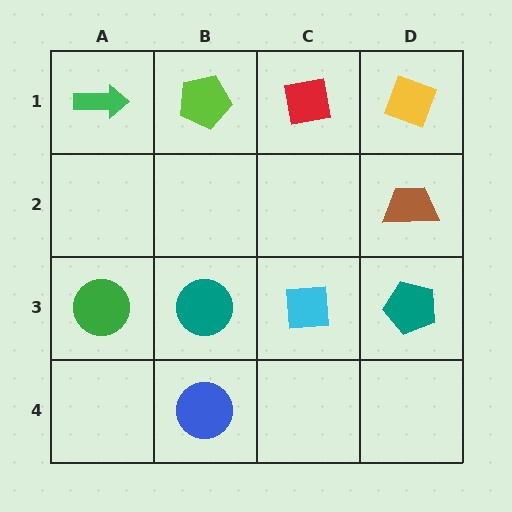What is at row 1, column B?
A lime pentagon.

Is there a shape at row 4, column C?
No, that cell is empty.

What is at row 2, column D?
A brown trapezoid.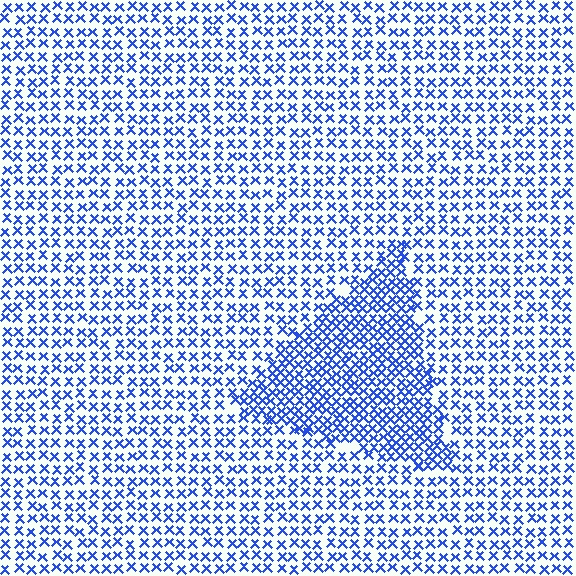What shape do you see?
I see a triangle.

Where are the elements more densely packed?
The elements are more densely packed inside the triangle boundary.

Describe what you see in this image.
The image contains small blue elements arranged at two different densities. A triangle-shaped region is visible where the elements are more densely packed than the surrounding area.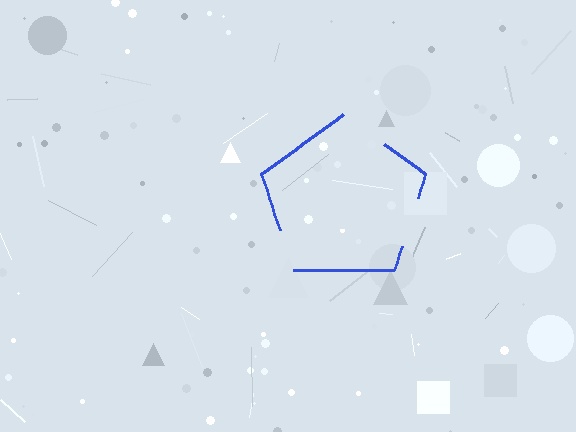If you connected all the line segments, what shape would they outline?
They would outline a pentagon.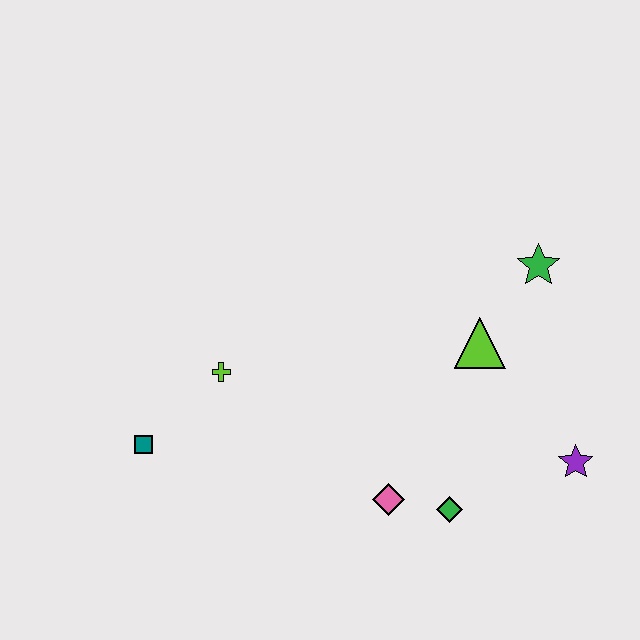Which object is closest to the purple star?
The green diamond is closest to the purple star.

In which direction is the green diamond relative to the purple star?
The green diamond is to the left of the purple star.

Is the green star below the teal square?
No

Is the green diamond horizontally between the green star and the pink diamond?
Yes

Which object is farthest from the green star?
The teal square is farthest from the green star.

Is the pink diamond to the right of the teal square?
Yes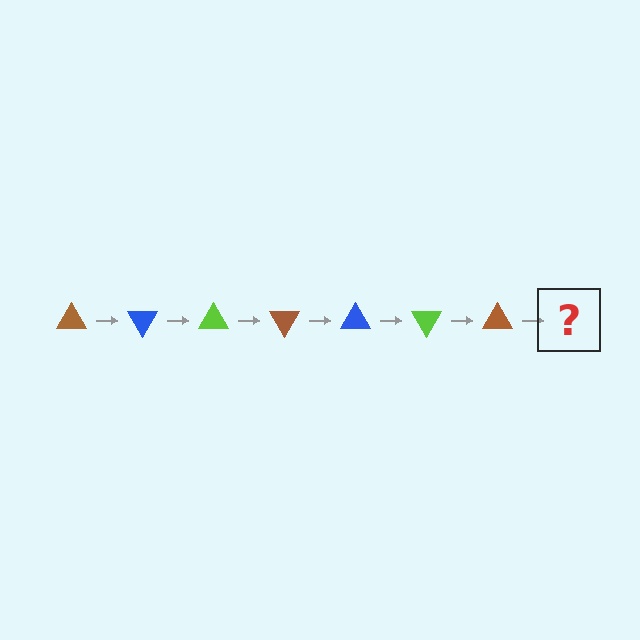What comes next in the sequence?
The next element should be a blue triangle, rotated 420 degrees from the start.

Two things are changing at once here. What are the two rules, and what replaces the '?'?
The two rules are that it rotates 60 degrees each step and the color cycles through brown, blue, and lime. The '?' should be a blue triangle, rotated 420 degrees from the start.